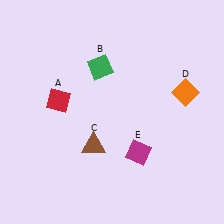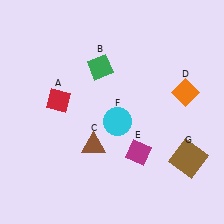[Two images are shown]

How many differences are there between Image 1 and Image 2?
There are 2 differences between the two images.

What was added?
A cyan circle (F), a brown square (G) were added in Image 2.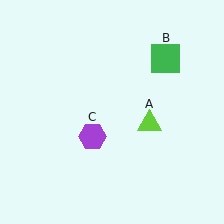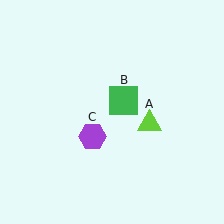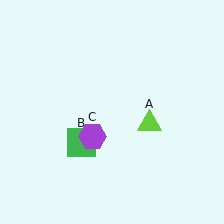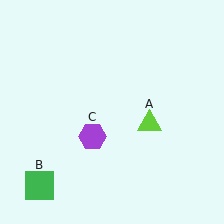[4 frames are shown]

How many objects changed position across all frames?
1 object changed position: green square (object B).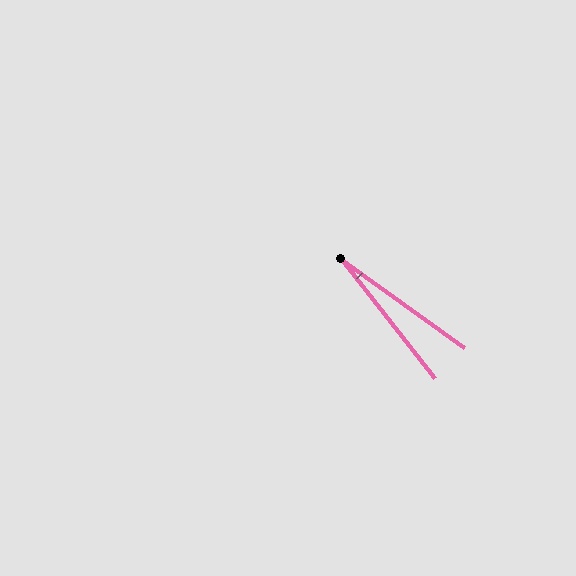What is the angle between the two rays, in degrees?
Approximately 16 degrees.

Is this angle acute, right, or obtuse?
It is acute.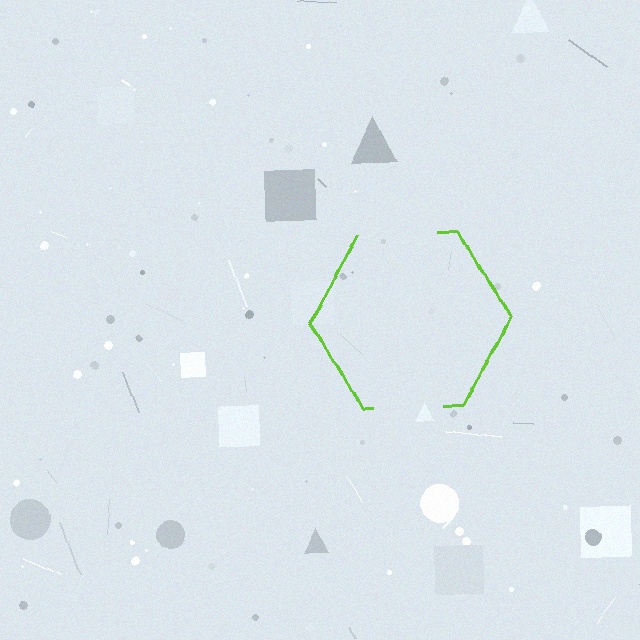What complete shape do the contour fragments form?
The contour fragments form a hexagon.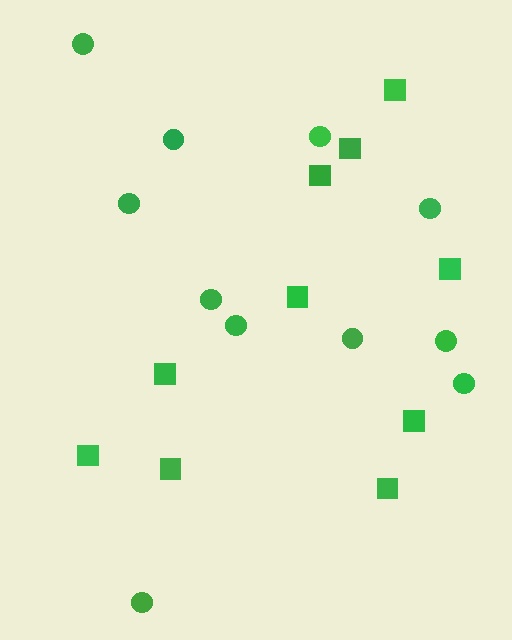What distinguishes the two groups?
There are 2 groups: one group of circles (11) and one group of squares (10).